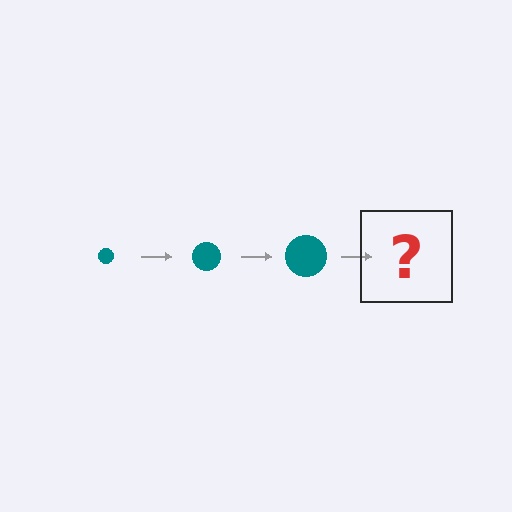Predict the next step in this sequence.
The next step is a teal circle, larger than the previous one.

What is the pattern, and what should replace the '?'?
The pattern is that the circle gets progressively larger each step. The '?' should be a teal circle, larger than the previous one.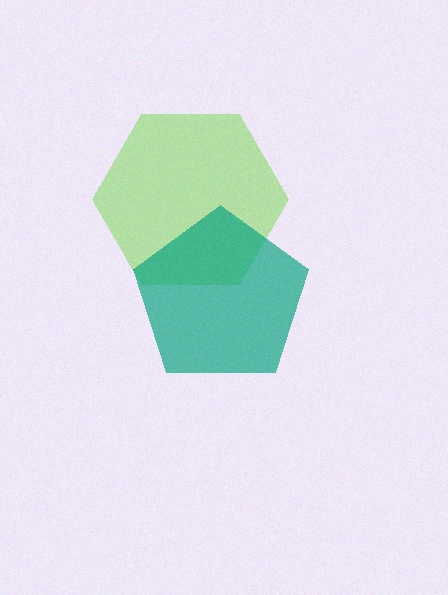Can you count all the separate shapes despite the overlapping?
Yes, there are 2 separate shapes.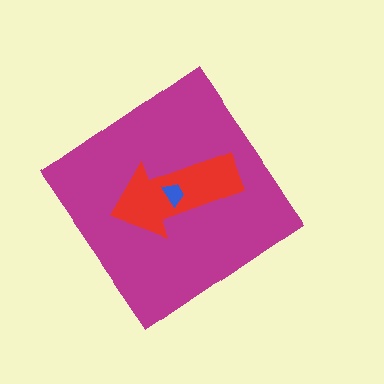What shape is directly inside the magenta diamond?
The red arrow.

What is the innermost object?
The blue trapezoid.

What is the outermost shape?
The magenta diamond.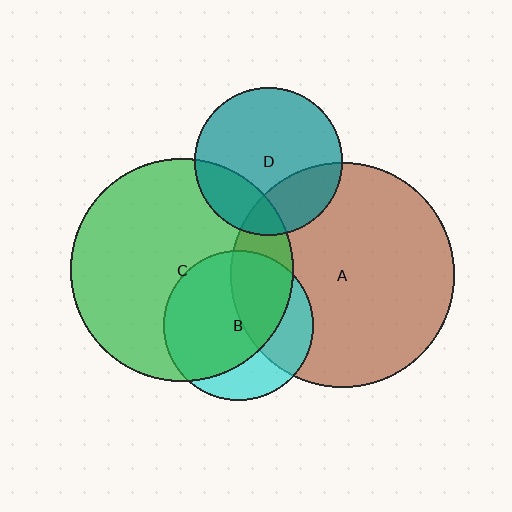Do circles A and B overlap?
Yes.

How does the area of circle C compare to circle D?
Approximately 2.3 times.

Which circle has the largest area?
Circle A (brown).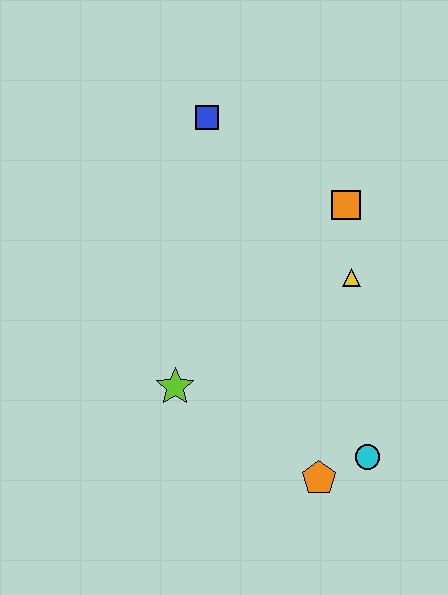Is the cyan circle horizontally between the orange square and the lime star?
No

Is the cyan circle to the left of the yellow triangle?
No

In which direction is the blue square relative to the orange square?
The blue square is to the left of the orange square.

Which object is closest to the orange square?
The yellow triangle is closest to the orange square.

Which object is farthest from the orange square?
The orange pentagon is farthest from the orange square.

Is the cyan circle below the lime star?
Yes